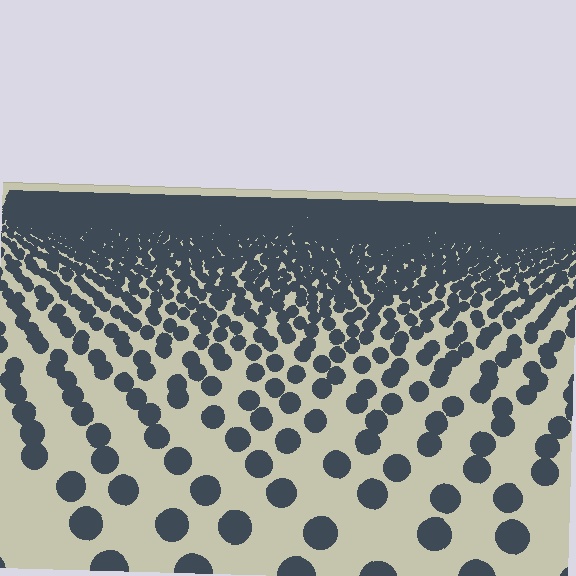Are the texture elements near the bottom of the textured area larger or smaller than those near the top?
Larger. Near the bottom, elements are closer to the viewer and appear at a bigger on-screen size.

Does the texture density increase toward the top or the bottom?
Density increases toward the top.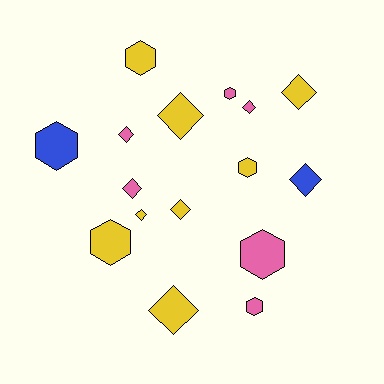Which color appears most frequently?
Yellow, with 8 objects.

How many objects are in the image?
There are 16 objects.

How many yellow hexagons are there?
There are 3 yellow hexagons.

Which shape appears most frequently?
Diamond, with 9 objects.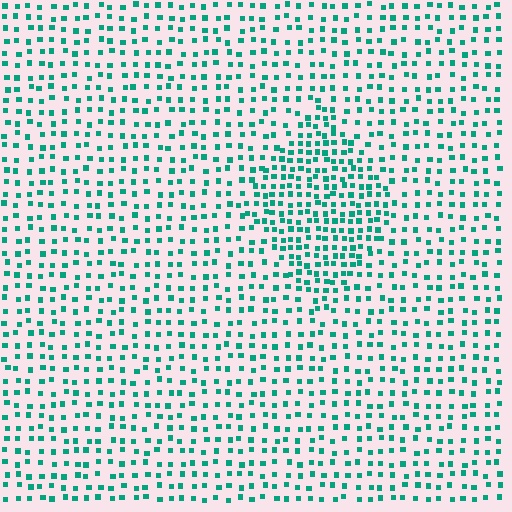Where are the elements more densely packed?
The elements are more densely packed inside the diamond boundary.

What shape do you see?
I see a diamond.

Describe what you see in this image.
The image contains small teal elements arranged at two different densities. A diamond-shaped region is visible where the elements are more densely packed than the surrounding area.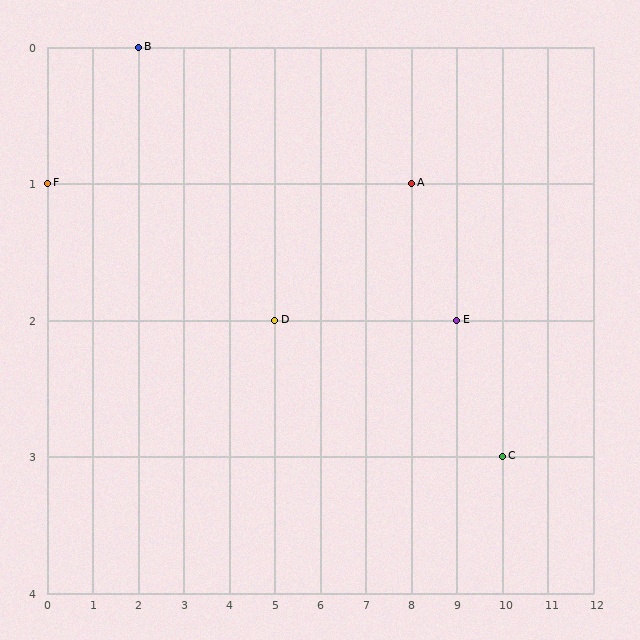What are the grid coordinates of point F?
Point F is at grid coordinates (0, 1).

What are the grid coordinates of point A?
Point A is at grid coordinates (8, 1).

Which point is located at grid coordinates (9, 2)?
Point E is at (9, 2).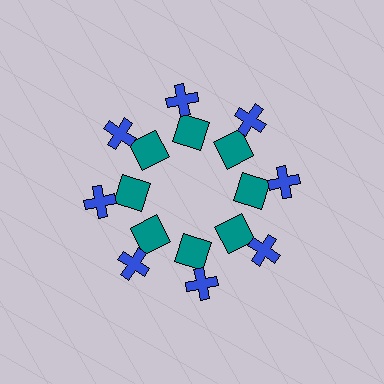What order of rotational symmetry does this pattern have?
This pattern has 8-fold rotational symmetry.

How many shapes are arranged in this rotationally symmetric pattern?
There are 16 shapes, arranged in 8 groups of 2.